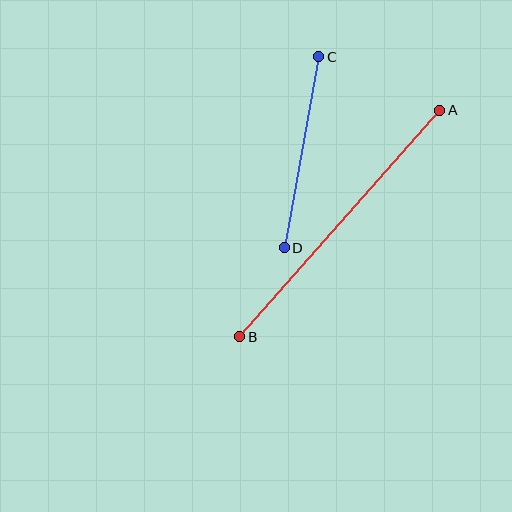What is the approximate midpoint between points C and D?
The midpoint is at approximately (302, 152) pixels.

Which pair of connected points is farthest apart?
Points A and B are farthest apart.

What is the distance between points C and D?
The distance is approximately 194 pixels.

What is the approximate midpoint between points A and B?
The midpoint is at approximately (340, 223) pixels.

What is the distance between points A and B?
The distance is approximately 302 pixels.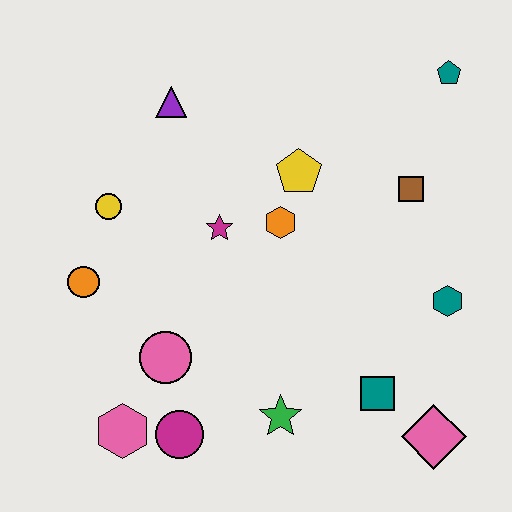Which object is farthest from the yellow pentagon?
The pink hexagon is farthest from the yellow pentagon.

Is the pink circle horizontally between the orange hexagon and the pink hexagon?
Yes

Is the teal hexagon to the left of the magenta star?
No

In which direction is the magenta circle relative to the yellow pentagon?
The magenta circle is below the yellow pentagon.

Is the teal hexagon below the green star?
No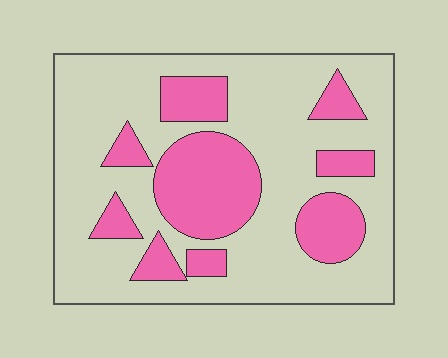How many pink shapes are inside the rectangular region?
9.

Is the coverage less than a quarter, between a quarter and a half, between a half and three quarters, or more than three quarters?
Between a quarter and a half.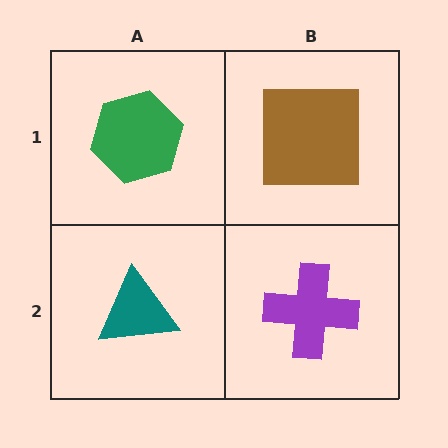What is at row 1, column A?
A green hexagon.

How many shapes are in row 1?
2 shapes.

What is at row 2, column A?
A teal triangle.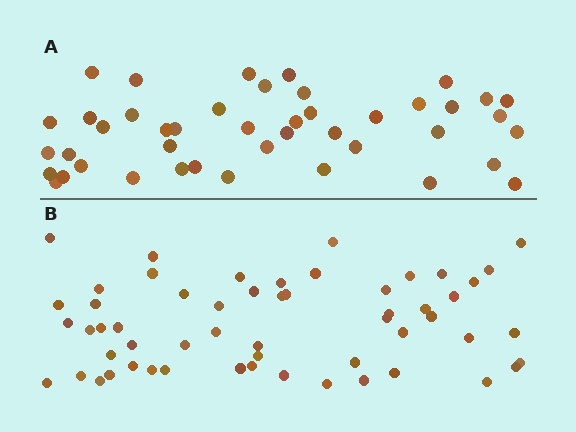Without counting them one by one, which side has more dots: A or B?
Region B (the bottom region) has more dots.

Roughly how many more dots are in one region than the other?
Region B has roughly 12 or so more dots than region A.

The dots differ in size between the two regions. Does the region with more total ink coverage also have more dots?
No. Region A has more total ink coverage because its dots are larger, but region B actually contains more individual dots. Total area can be misleading — the number of items is what matters here.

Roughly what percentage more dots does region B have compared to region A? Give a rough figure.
About 25% more.